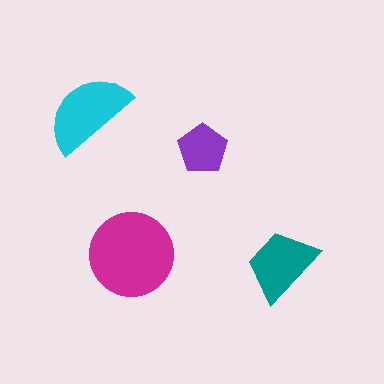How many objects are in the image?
There are 4 objects in the image.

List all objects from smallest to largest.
The purple pentagon, the teal trapezoid, the cyan semicircle, the magenta circle.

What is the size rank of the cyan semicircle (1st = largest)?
2nd.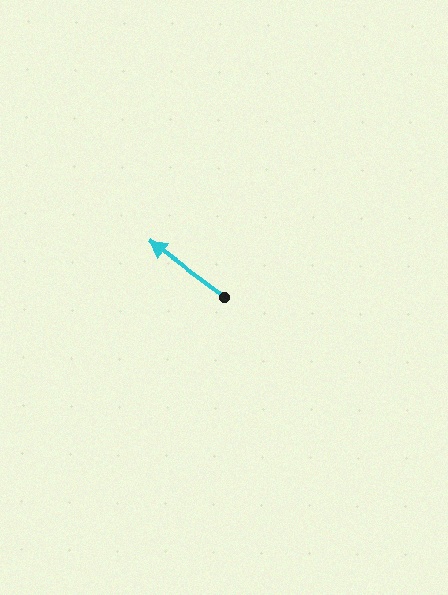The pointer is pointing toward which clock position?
Roughly 10 o'clock.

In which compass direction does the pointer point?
Northwest.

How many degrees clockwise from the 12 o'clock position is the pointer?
Approximately 306 degrees.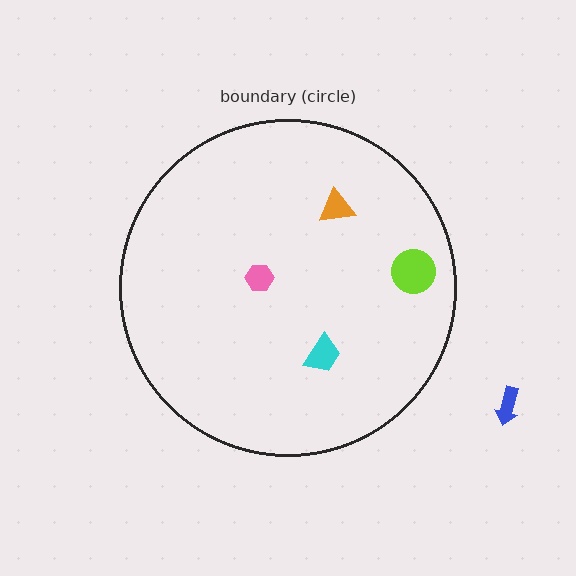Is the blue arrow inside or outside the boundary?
Outside.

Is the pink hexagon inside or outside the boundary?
Inside.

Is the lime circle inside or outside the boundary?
Inside.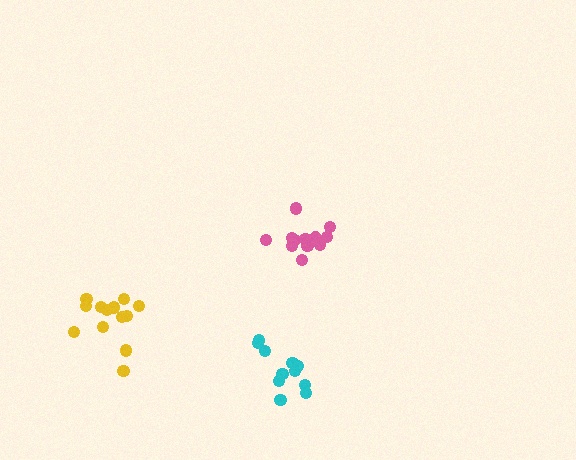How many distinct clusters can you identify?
There are 3 distinct clusters.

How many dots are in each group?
Group 1: 13 dots, Group 2: 14 dots, Group 3: 11 dots (38 total).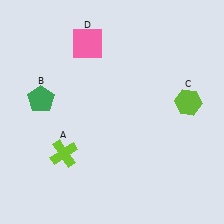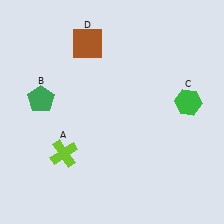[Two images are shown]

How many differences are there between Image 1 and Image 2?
There are 2 differences between the two images.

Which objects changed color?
C changed from lime to green. D changed from pink to brown.